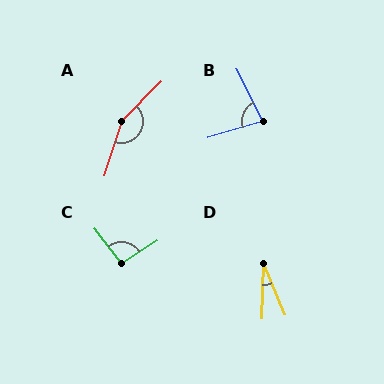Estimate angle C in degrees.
Approximately 95 degrees.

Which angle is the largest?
A, at approximately 153 degrees.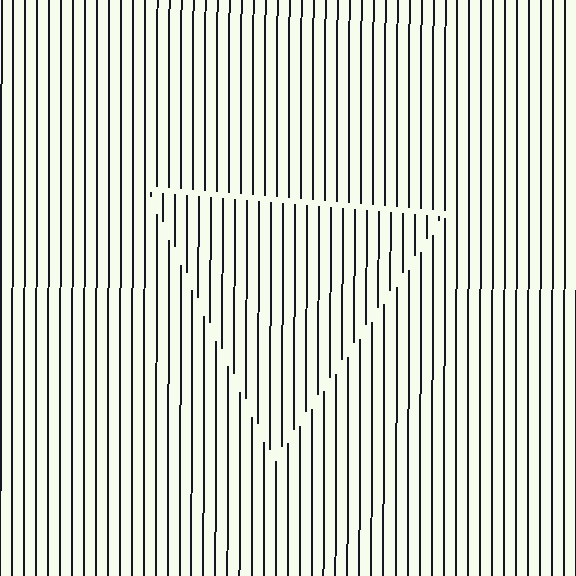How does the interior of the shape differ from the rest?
The interior of the shape contains the same grating, shifted by half a period — the contour is defined by the phase discontinuity where line-ends from the inner and outer gratings abut.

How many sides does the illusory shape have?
3 sides — the line-ends trace a triangle.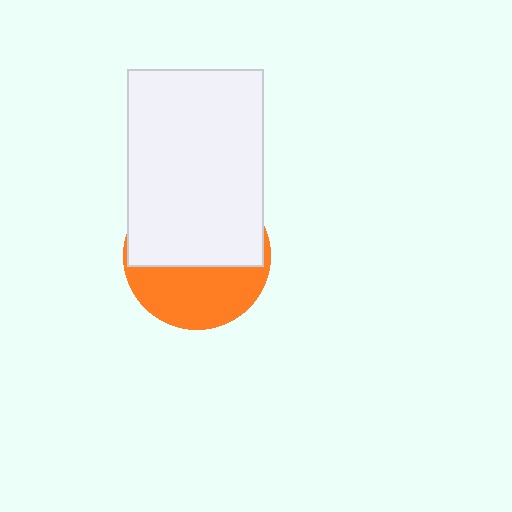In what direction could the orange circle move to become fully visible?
The orange circle could move down. That would shift it out from behind the white rectangle entirely.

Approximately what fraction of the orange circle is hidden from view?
Roughly 58% of the orange circle is hidden behind the white rectangle.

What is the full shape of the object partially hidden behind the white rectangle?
The partially hidden object is an orange circle.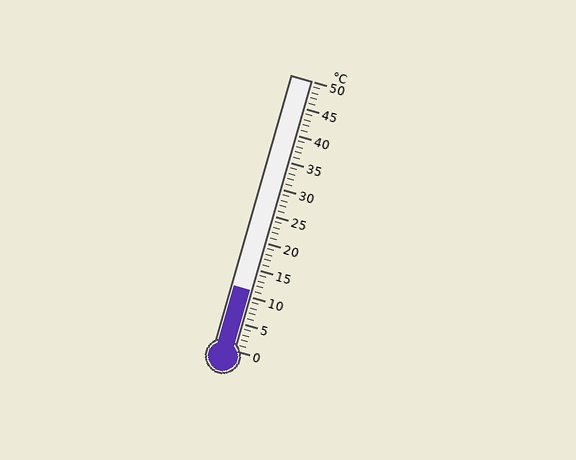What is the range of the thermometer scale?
The thermometer scale ranges from 0°C to 50°C.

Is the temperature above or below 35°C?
The temperature is below 35°C.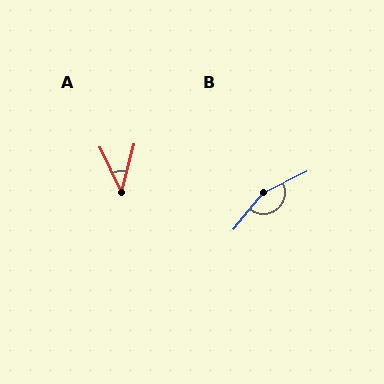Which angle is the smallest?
A, at approximately 40 degrees.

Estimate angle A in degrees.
Approximately 40 degrees.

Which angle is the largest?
B, at approximately 156 degrees.